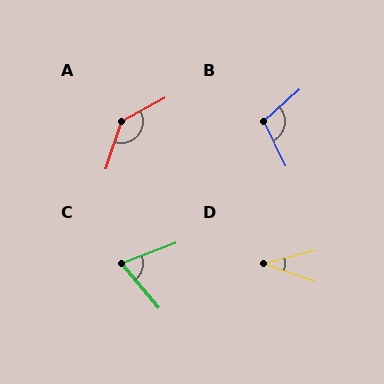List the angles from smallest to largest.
D (32°), C (71°), B (105°), A (136°).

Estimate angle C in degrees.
Approximately 71 degrees.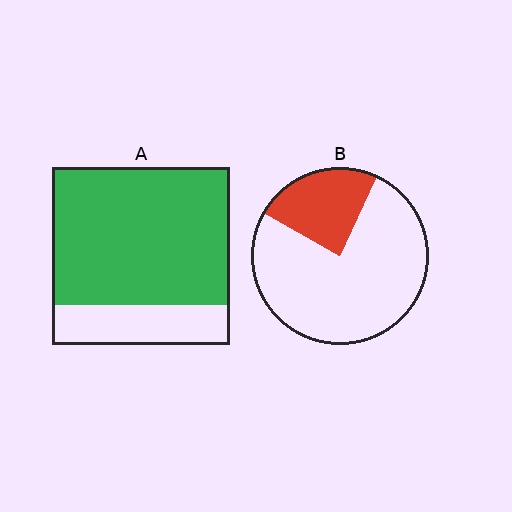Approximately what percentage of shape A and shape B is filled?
A is approximately 80% and B is approximately 25%.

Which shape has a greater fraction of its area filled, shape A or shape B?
Shape A.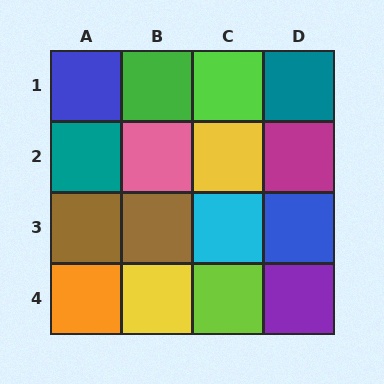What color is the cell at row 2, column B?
Pink.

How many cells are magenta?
1 cell is magenta.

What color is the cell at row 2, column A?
Teal.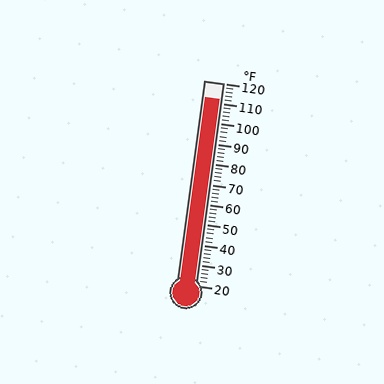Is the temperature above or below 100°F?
The temperature is above 100°F.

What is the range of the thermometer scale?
The thermometer scale ranges from 20°F to 120°F.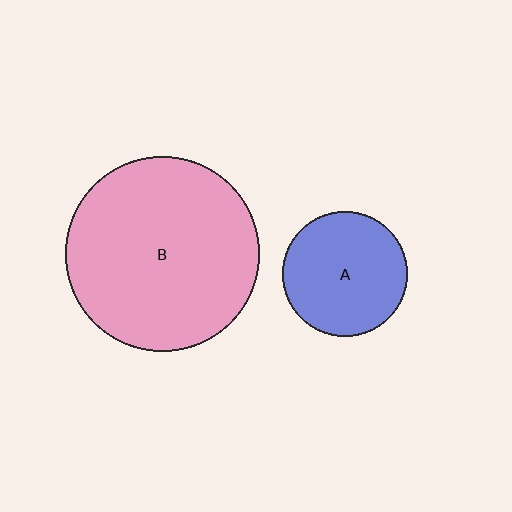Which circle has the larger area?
Circle B (pink).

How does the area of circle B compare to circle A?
Approximately 2.4 times.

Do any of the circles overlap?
No, none of the circles overlap.